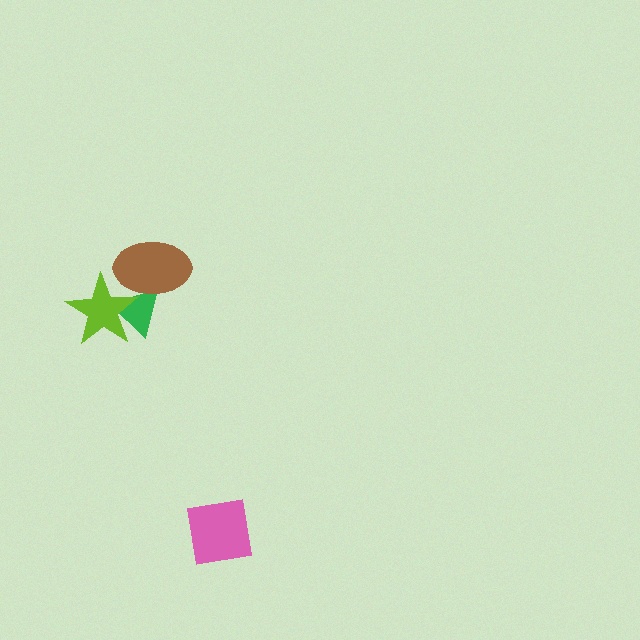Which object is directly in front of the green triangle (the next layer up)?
The brown ellipse is directly in front of the green triangle.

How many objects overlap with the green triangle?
2 objects overlap with the green triangle.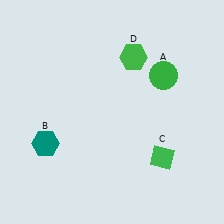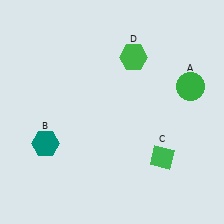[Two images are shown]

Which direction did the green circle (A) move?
The green circle (A) moved right.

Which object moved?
The green circle (A) moved right.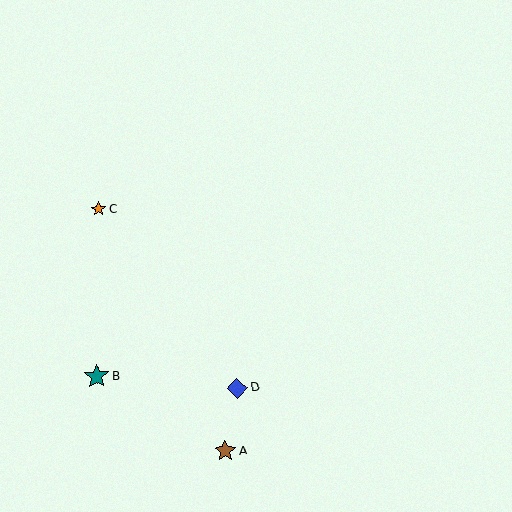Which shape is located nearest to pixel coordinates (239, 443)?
The brown star (labeled A) at (225, 451) is nearest to that location.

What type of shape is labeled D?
Shape D is a blue diamond.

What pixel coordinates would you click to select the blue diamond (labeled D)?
Click at (237, 388) to select the blue diamond D.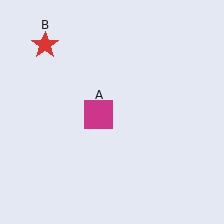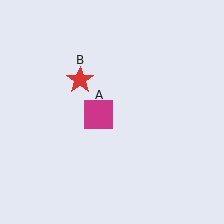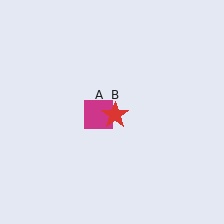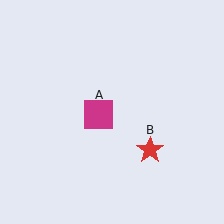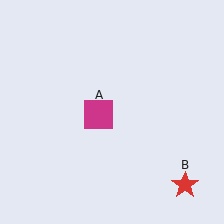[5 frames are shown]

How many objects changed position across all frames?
1 object changed position: red star (object B).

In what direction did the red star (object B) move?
The red star (object B) moved down and to the right.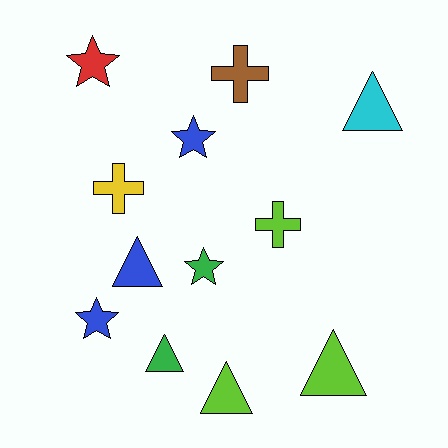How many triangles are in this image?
There are 5 triangles.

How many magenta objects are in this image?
There are no magenta objects.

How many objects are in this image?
There are 12 objects.